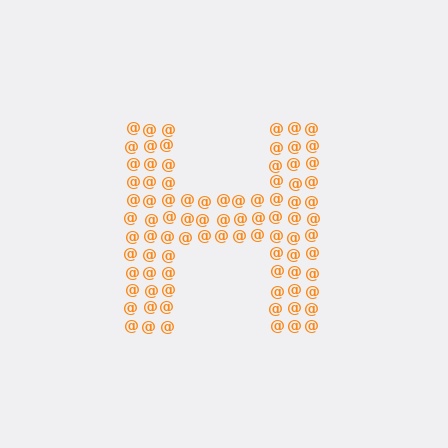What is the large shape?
The large shape is the letter H.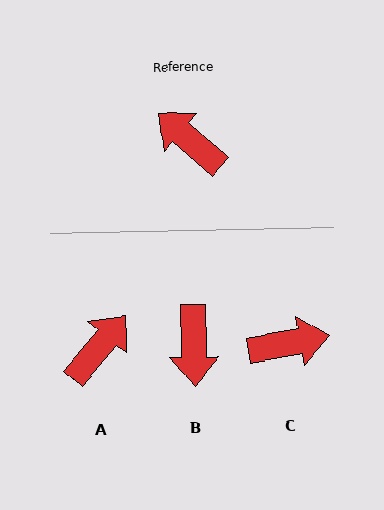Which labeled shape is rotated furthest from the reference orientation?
B, about 132 degrees away.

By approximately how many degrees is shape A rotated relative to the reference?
Approximately 88 degrees clockwise.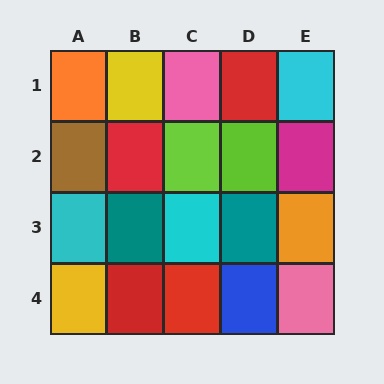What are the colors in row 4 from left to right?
Yellow, red, red, blue, pink.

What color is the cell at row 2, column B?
Red.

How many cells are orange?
2 cells are orange.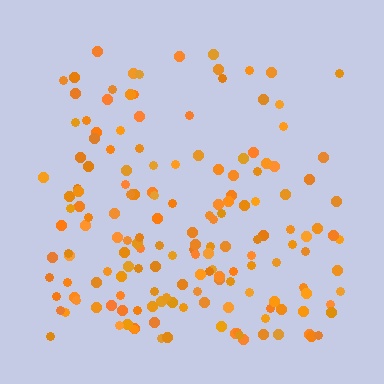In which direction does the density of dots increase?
From top to bottom, with the bottom side densest.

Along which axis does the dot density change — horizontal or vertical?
Vertical.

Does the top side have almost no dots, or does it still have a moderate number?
Still a moderate number, just noticeably fewer than the bottom.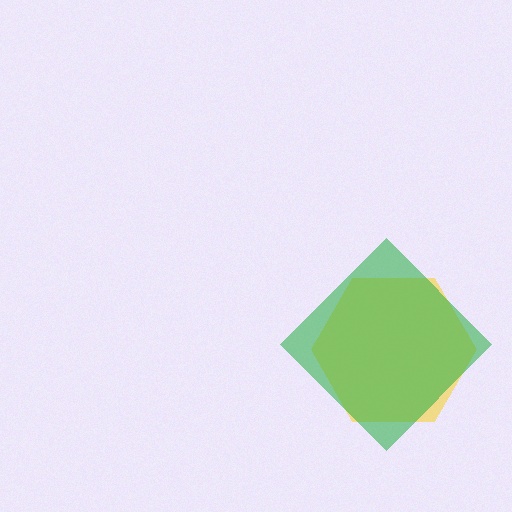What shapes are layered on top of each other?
The layered shapes are: a yellow hexagon, a green diamond.